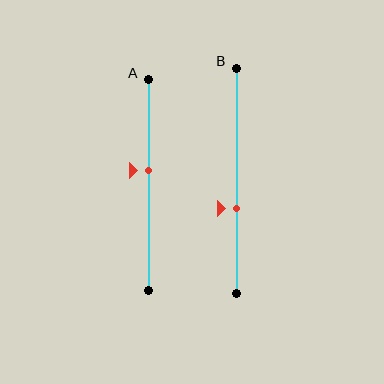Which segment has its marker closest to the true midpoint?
Segment A has its marker closest to the true midpoint.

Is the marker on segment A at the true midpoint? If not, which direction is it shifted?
No, the marker on segment A is shifted upward by about 7% of the segment length.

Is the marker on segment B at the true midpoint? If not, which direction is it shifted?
No, the marker on segment B is shifted downward by about 12% of the segment length.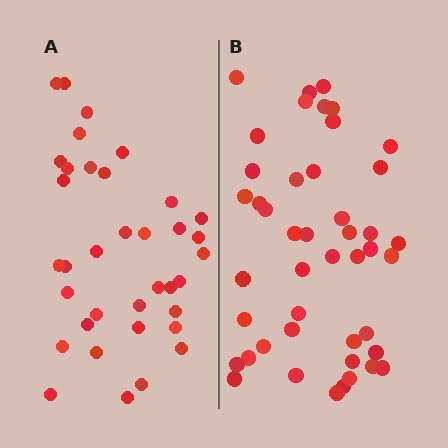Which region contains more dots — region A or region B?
Region B (the right region) has more dots.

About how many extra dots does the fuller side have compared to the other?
Region B has roughly 8 or so more dots than region A.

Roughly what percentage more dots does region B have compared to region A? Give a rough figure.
About 25% more.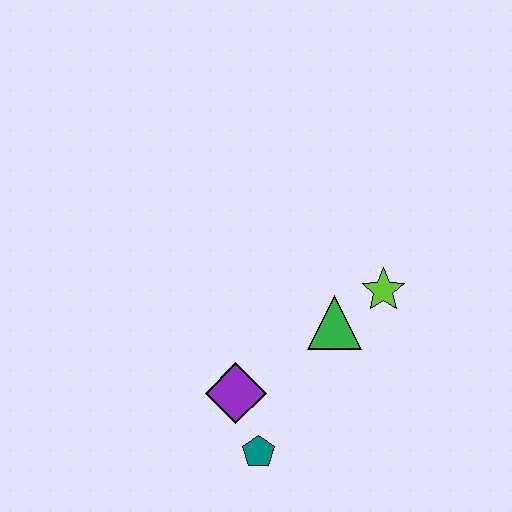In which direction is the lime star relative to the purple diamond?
The lime star is to the right of the purple diamond.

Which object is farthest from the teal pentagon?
The lime star is farthest from the teal pentagon.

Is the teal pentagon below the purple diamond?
Yes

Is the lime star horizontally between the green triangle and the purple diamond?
No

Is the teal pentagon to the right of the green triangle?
No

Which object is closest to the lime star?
The green triangle is closest to the lime star.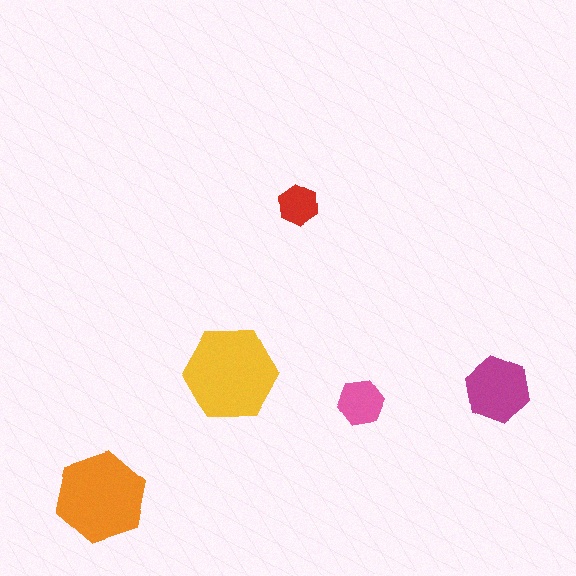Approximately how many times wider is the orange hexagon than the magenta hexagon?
About 1.5 times wider.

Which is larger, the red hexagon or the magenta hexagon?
The magenta one.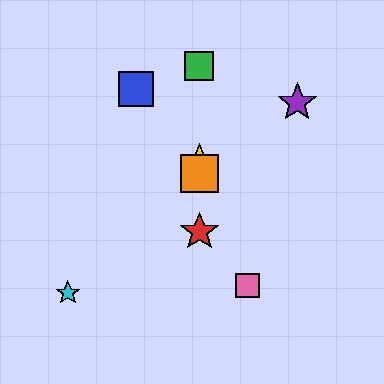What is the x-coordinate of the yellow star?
The yellow star is at x≈199.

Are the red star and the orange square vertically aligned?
Yes, both are at x≈199.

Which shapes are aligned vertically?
The red star, the green square, the yellow star, the orange square are aligned vertically.